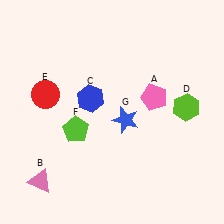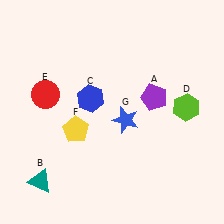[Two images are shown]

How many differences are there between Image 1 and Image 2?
There are 3 differences between the two images.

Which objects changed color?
A changed from pink to purple. B changed from pink to teal. F changed from lime to yellow.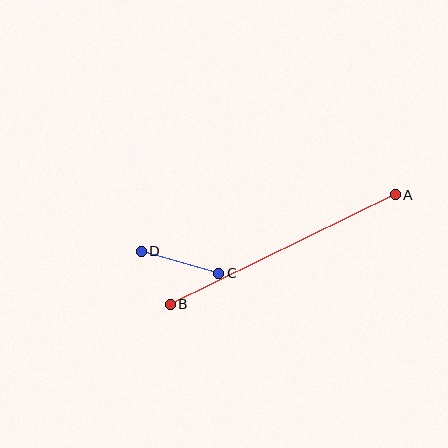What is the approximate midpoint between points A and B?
The midpoint is at approximately (283, 249) pixels.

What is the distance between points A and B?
The distance is approximately 250 pixels.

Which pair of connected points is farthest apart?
Points A and B are farthest apart.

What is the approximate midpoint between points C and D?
The midpoint is at approximately (180, 262) pixels.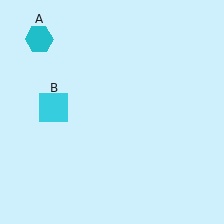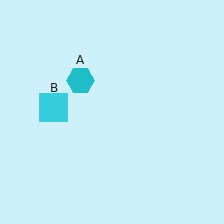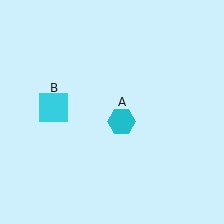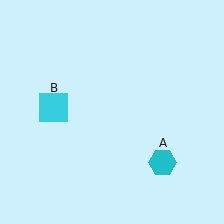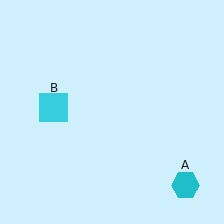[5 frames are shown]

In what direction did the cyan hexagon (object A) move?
The cyan hexagon (object A) moved down and to the right.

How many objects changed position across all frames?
1 object changed position: cyan hexagon (object A).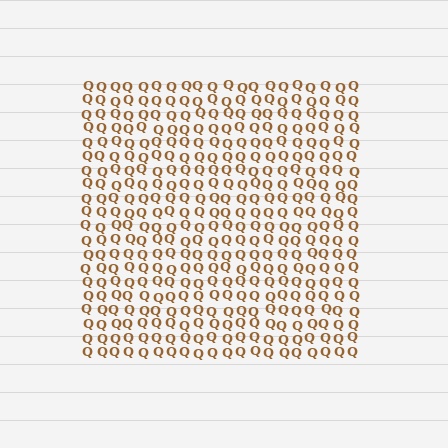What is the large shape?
The large shape is a square.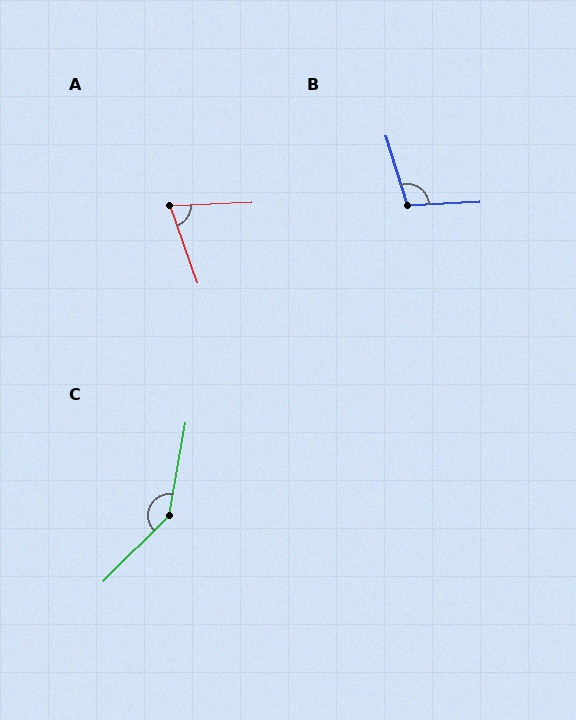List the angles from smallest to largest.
A (73°), B (105°), C (145°).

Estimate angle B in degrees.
Approximately 105 degrees.